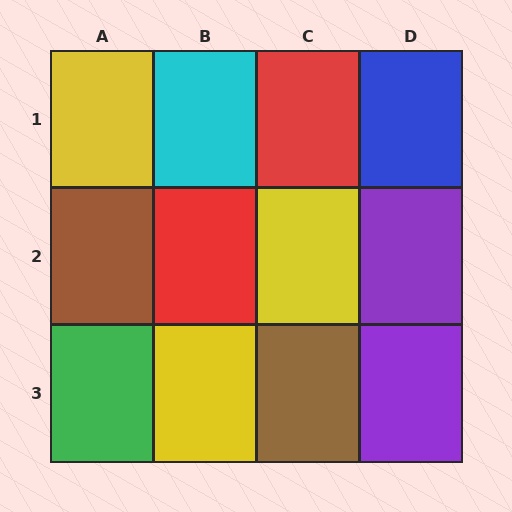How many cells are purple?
2 cells are purple.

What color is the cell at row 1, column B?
Cyan.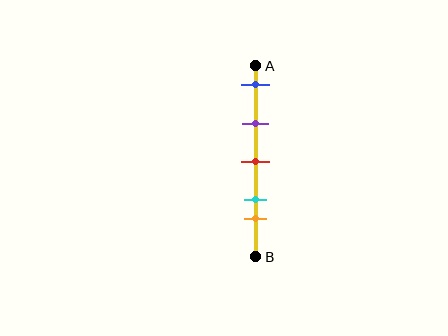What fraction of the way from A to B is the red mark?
The red mark is approximately 50% (0.5) of the way from A to B.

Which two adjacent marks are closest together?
The cyan and orange marks are the closest adjacent pair.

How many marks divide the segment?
There are 5 marks dividing the segment.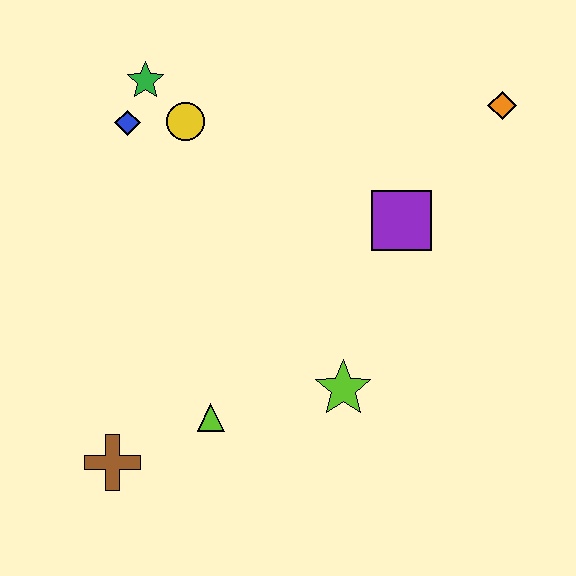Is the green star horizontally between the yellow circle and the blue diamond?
Yes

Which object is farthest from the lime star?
The green star is farthest from the lime star.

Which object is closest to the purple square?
The orange diamond is closest to the purple square.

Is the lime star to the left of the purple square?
Yes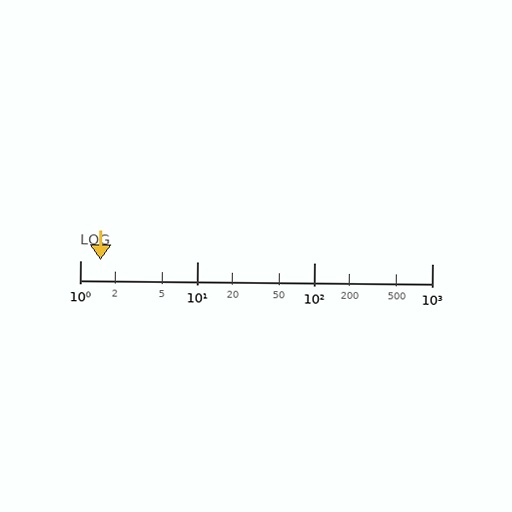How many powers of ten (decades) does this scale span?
The scale spans 3 decades, from 1 to 1000.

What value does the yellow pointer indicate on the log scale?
The pointer indicates approximately 1.5.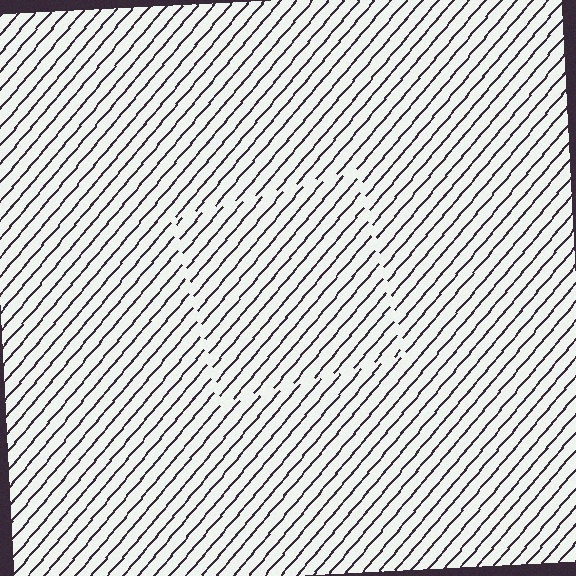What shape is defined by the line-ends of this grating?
An illusory square. The interior of the shape contains the same grating, shifted by half a period — the contour is defined by the phase discontinuity where line-ends from the inner and outer gratings abut.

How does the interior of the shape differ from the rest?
The interior of the shape contains the same grating, shifted by half a period — the contour is defined by the phase discontinuity where line-ends from the inner and outer gratings abut.